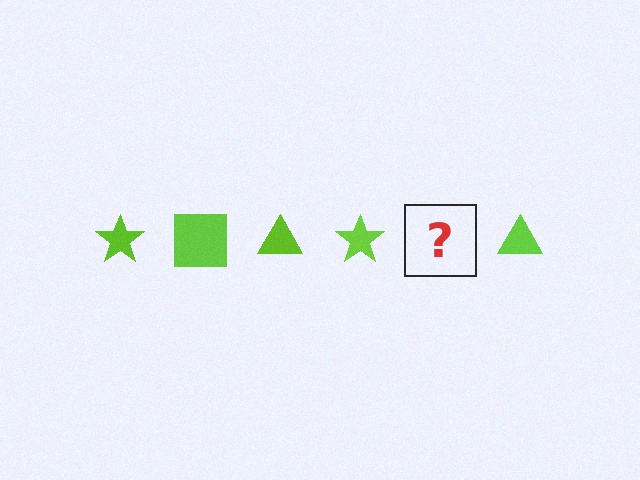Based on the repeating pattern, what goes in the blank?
The blank should be a lime square.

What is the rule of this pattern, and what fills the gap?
The rule is that the pattern cycles through star, square, triangle shapes in lime. The gap should be filled with a lime square.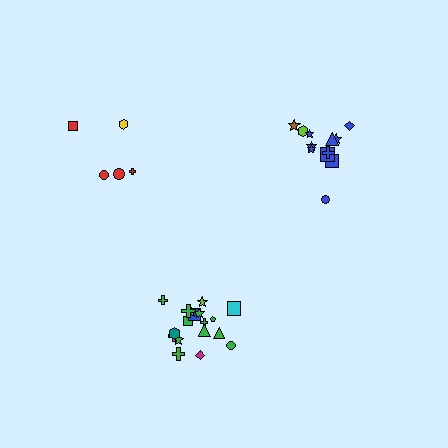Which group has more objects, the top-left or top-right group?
The top-right group.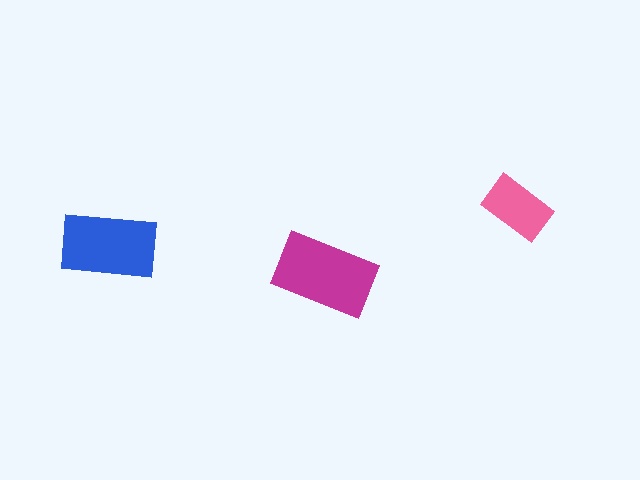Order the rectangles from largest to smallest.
the magenta one, the blue one, the pink one.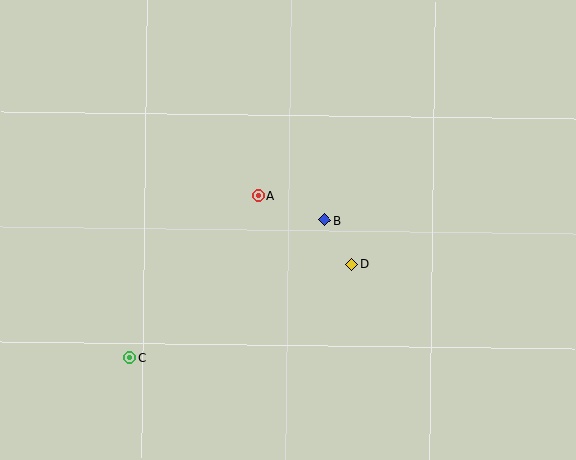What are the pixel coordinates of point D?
Point D is at (351, 264).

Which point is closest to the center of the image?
Point B at (325, 220) is closest to the center.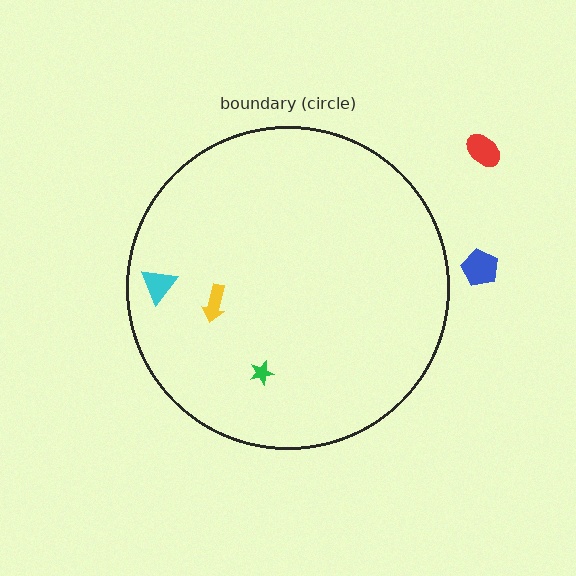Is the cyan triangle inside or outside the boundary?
Inside.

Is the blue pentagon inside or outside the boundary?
Outside.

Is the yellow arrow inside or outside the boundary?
Inside.